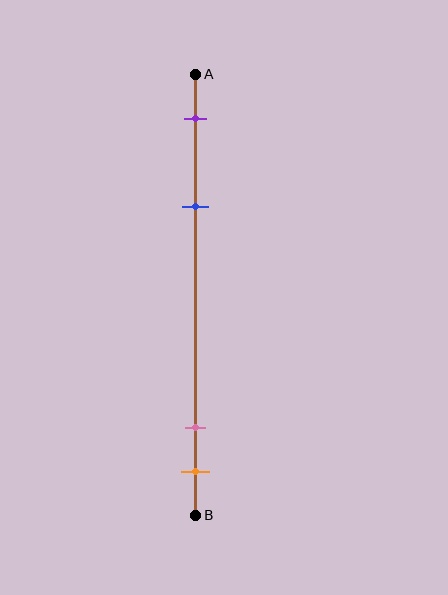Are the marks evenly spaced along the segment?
No, the marks are not evenly spaced.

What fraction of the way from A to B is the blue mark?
The blue mark is approximately 30% (0.3) of the way from A to B.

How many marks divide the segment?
There are 4 marks dividing the segment.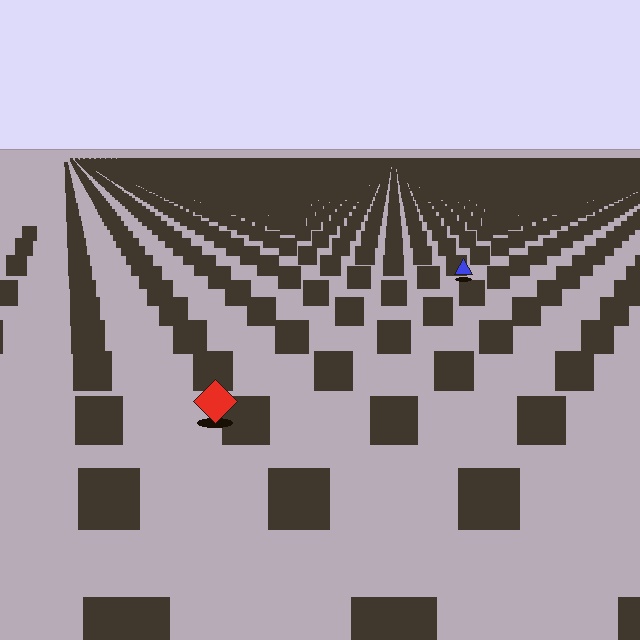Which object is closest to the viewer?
The red diamond is closest. The texture marks near it are larger and more spread out.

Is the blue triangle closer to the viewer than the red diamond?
No. The red diamond is closer — you can tell from the texture gradient: the ground texture is coarser near it.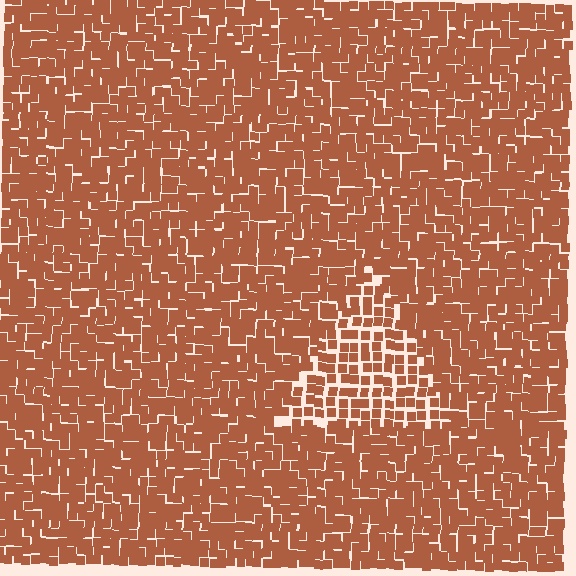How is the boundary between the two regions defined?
The boundary is defined by a change in element density (approximately 1.6x ratio). All elements are the same color, size, and shape.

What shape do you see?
I see a triangle.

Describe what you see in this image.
The image contains small brown elements arranged at two different densities. A triangle-shaped region is visible where the elements are less densely packed than the surrounding area.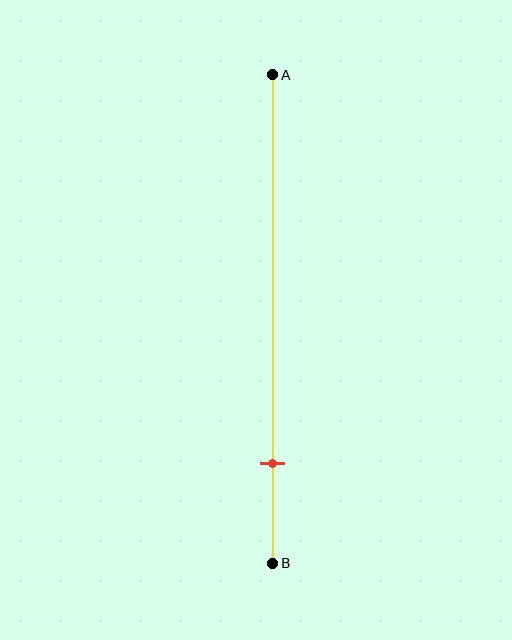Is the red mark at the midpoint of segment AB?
No, the mark is at about 80% from A, not at the 50% midpoint.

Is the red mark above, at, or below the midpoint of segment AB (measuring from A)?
The red mark is below the midpoint of segment AB.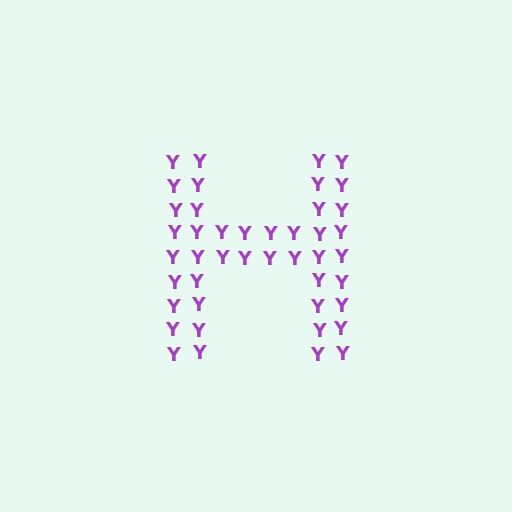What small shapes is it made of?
It is made of small letter Y's.